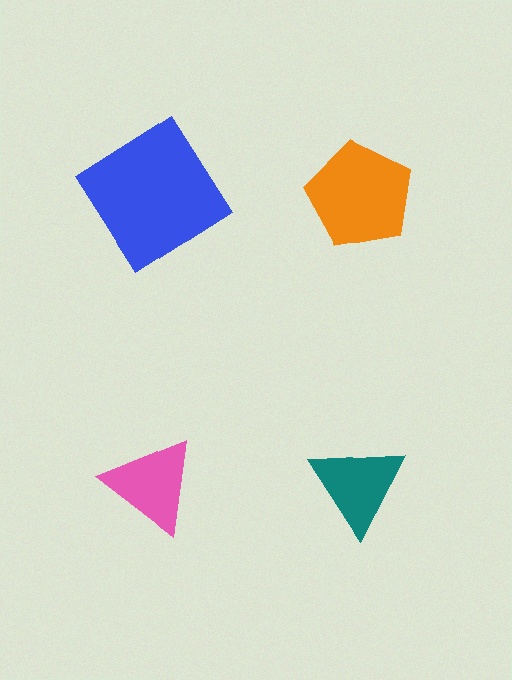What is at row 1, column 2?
An orange pentagon.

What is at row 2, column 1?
A pink triangle.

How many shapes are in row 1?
2 shapes.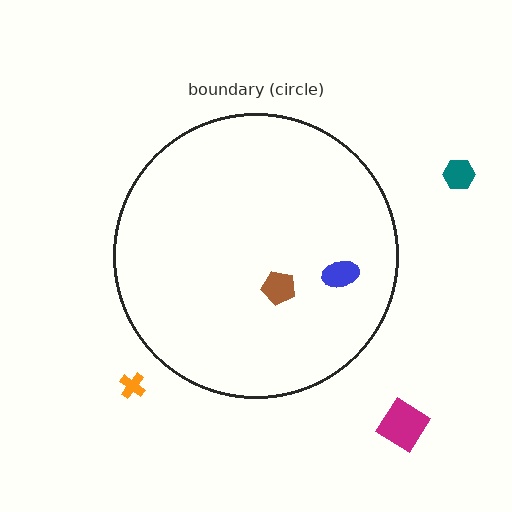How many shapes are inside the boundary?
2 inside, 3 outside.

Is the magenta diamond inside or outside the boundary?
Outside.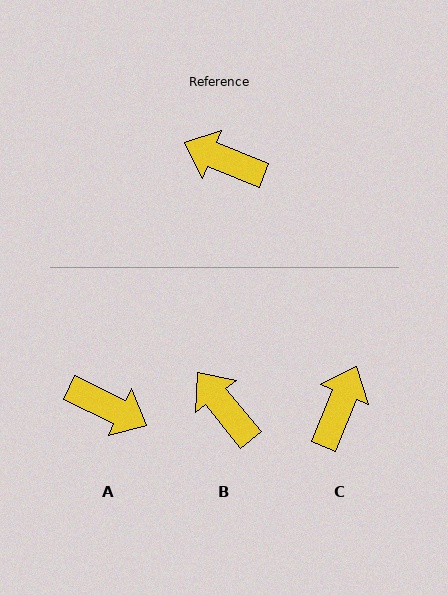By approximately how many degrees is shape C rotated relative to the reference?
Approximately 90 degrees clockwise.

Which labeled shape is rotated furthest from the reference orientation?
A, about 176 degrees away.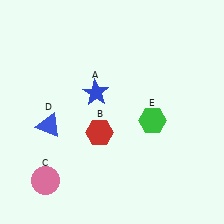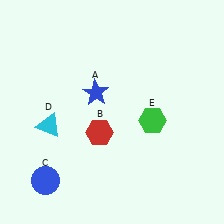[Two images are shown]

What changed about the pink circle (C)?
In Image 1, C is pink. In Image 2, it changed to blue.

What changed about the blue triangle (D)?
In Image 1, D is blue. In Image 2, it changed to cyan.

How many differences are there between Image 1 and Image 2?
There are 2 differences between the two images.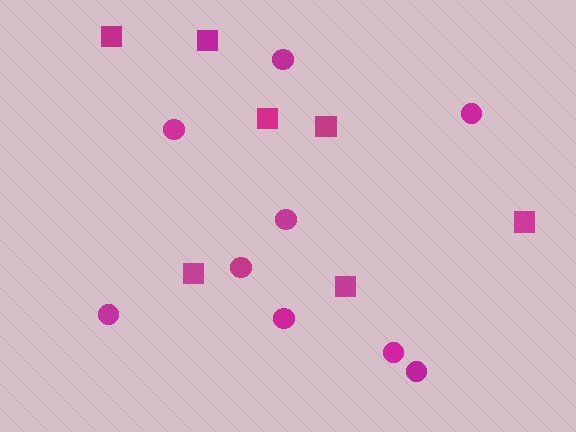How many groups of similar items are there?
There are 2 groups: one group of circles (9) and one group of squares (7).